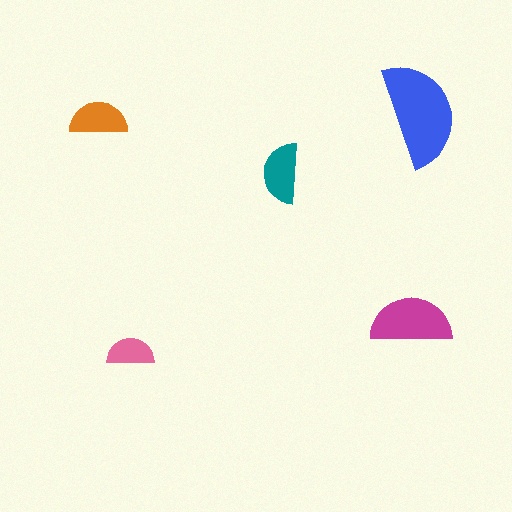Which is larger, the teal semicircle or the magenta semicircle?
The magenta one.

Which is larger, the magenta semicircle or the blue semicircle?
The blue one.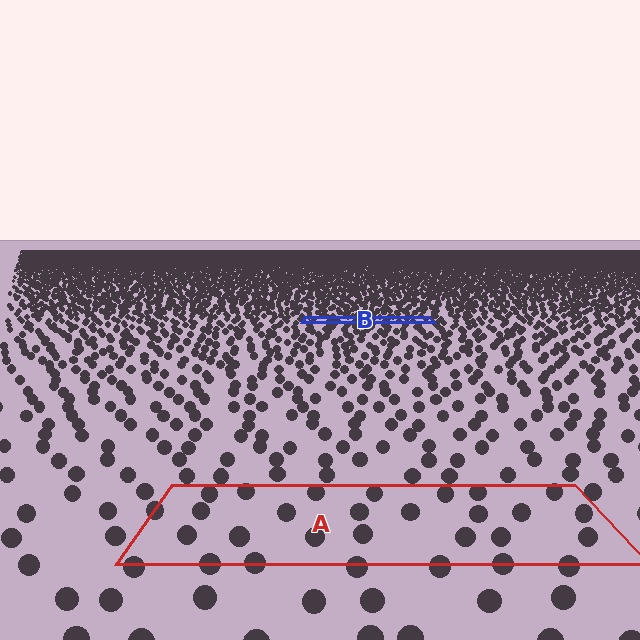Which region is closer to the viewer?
Region A is closer. The texture elements there are larger and more spread out.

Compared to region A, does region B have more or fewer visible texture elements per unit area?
Region B has more texture elements per unit area — they are packed more densely because it is farther away.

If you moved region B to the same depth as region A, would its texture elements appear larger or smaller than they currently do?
They would appear larger. At a closer depth, the same texture elements are projected at a bigger on-screen size.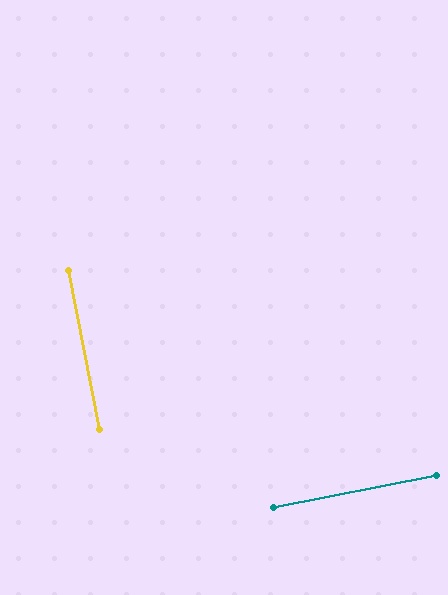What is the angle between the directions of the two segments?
Approximately 90 degrees.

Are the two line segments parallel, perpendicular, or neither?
Perpendicular — they meet at approximately 90°.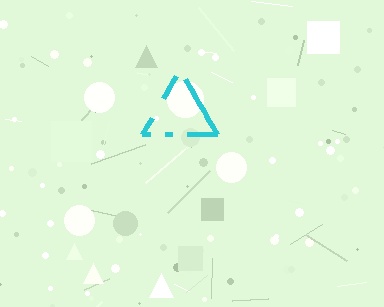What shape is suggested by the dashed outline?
The dashed outline suggests a triangle.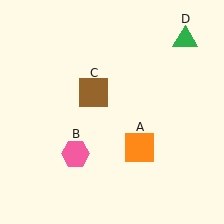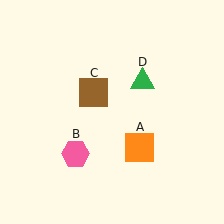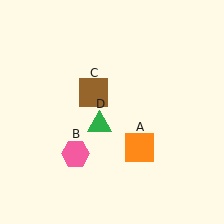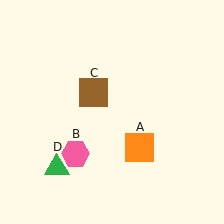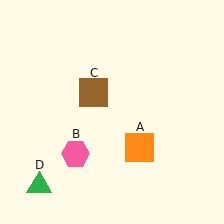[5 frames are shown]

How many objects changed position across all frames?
1 object changed position: green triangle (object D).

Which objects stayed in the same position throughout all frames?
Orange square (object A) and pink hexagon (object B) and brown square (object C) remained stationary.